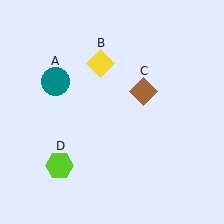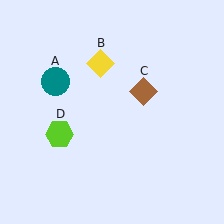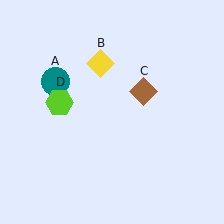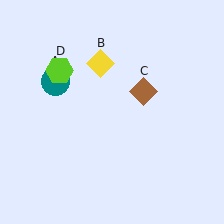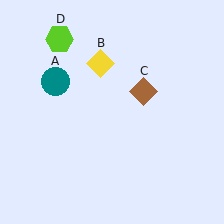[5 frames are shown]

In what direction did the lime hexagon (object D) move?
The lime hexagon (object D) moved up.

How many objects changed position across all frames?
1 object changed position: lime hexagon (object D).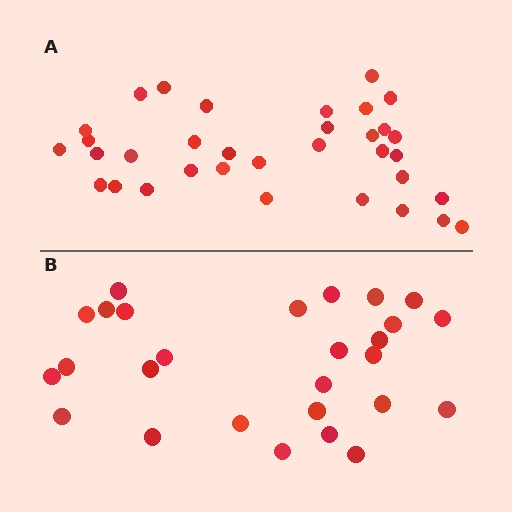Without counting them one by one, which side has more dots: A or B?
Region A (the top region) has more dots.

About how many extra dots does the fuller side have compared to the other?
Region A has roughly 8 or so more dots than region B.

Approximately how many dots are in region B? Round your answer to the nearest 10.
About 30 dots. (The exact count is 27, which rounds to 30.)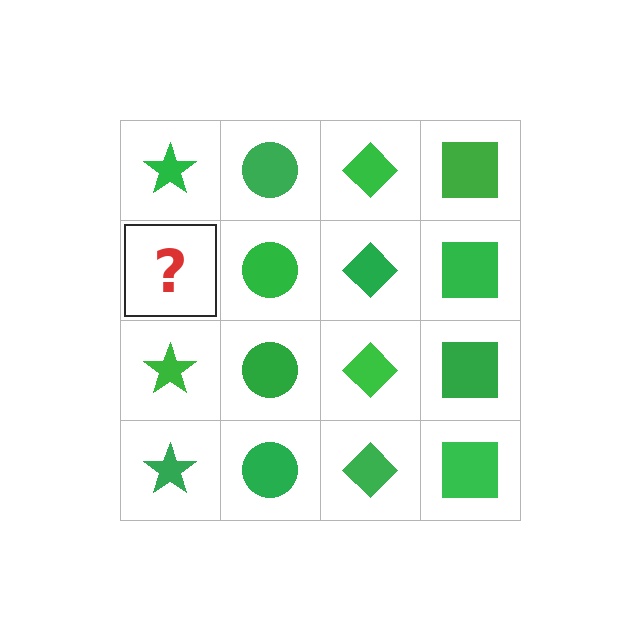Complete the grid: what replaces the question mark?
The question mark should be replaced with a green star.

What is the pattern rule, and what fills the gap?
The rule is that each column has a consistent shape. The gap should be filled with a green star.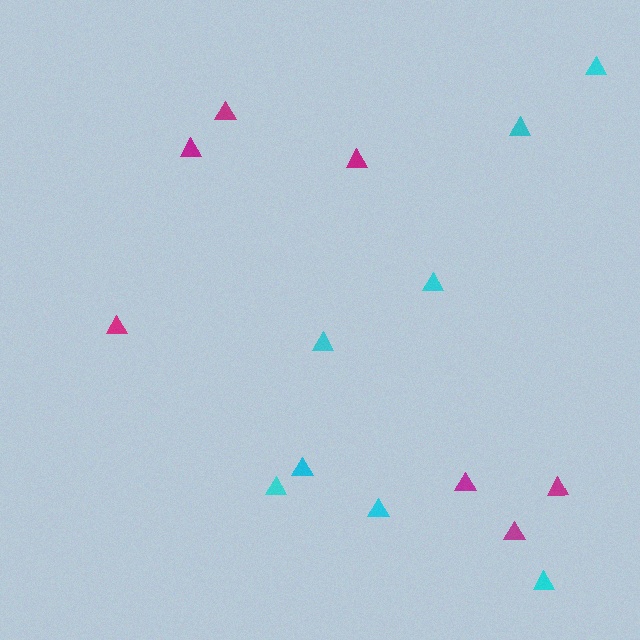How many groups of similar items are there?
There are 2 groups: one group of magenta triangles (7) and one group of cyan triangles (8).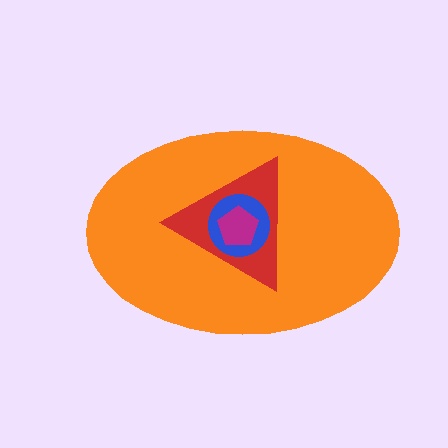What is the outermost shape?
The orange ellipse.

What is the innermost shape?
The magenta pentagon.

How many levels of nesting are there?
4.